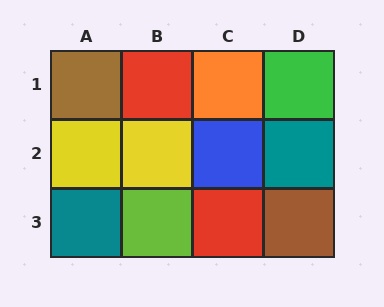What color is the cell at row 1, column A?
Brown.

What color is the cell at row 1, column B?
Red.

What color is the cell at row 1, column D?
Green.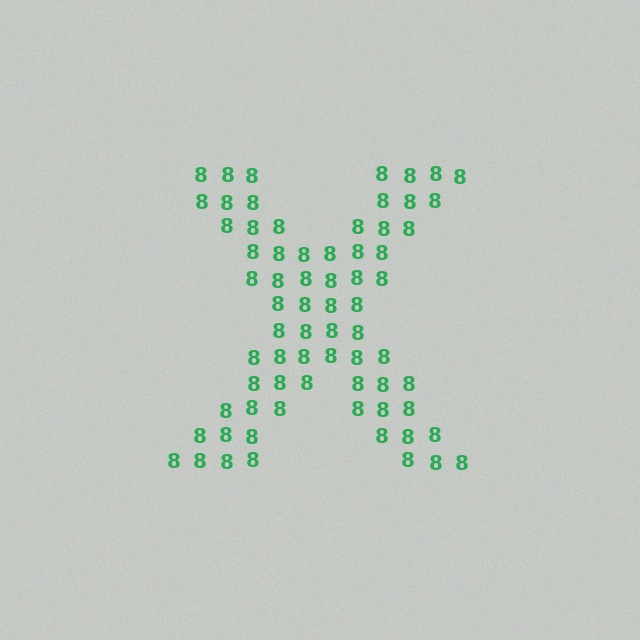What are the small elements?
The small elements are digit 8's.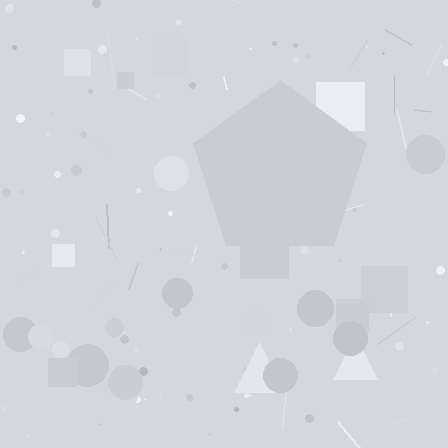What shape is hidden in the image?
A pentagon is hidden in the image.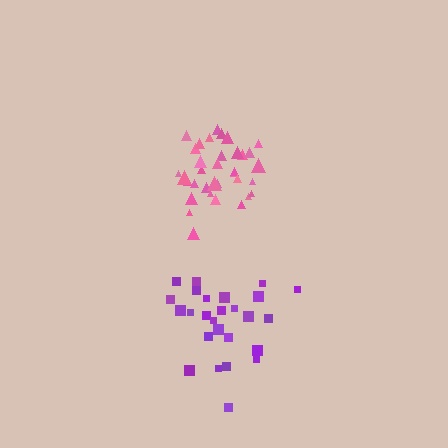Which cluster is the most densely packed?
Pink.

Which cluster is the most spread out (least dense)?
Purple.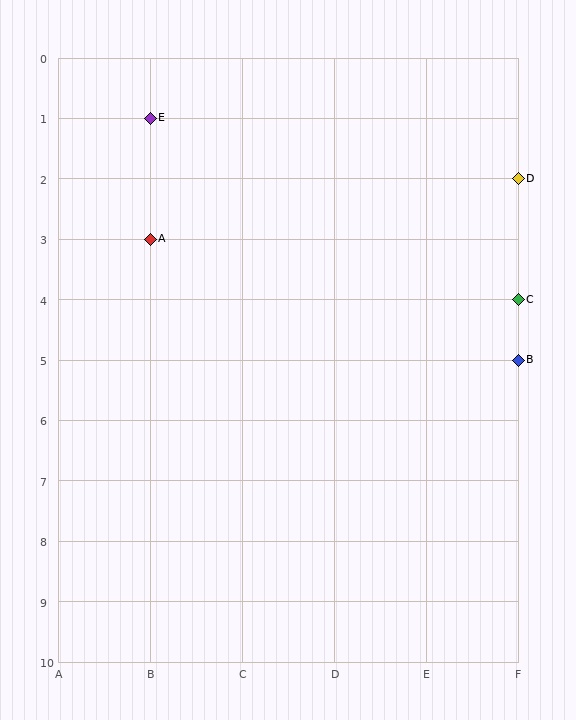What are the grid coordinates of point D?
Point D is at grid coordinates (F, 2).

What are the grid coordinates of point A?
Point A is at grid coordinates (B, 3).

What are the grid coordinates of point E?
Point E is at grid coordinates (B, 1).